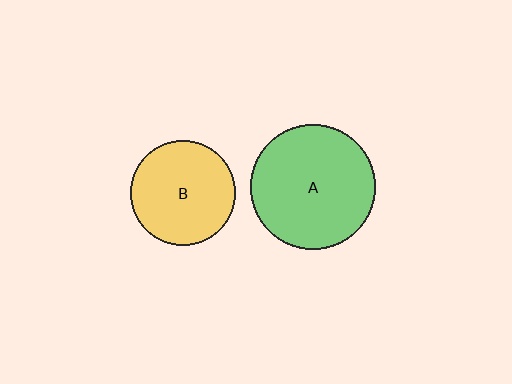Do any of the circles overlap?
No, none of the circles overlap.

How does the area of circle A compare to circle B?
Approximately 1.4 times.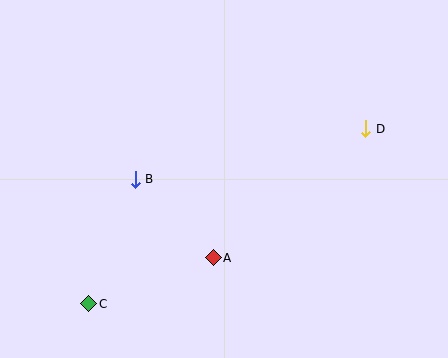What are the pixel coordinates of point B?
Point B is at (135, 179).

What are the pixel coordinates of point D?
Point D is at (366, 129).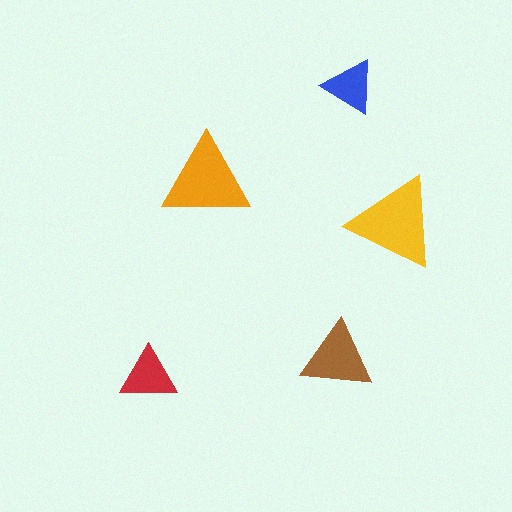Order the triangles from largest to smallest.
the yellow one, the orange one, the brown one, the red one, the blue one.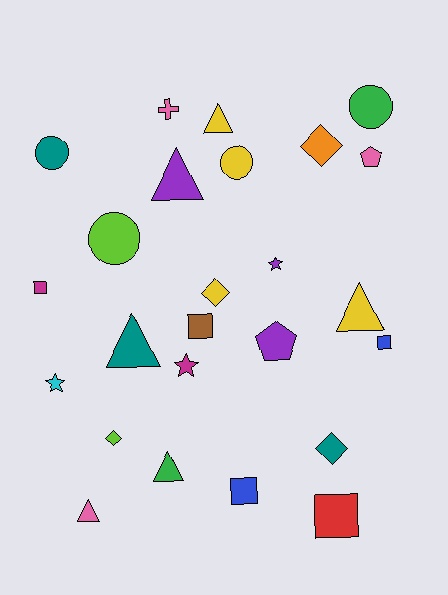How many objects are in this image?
There are 25 objects.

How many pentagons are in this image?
There are 2 pentagons.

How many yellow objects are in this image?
There are 4 yellow objects.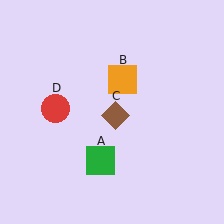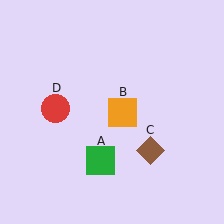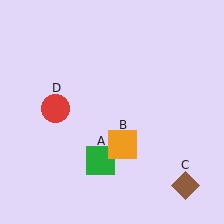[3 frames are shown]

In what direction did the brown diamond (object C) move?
The brown diamond (object C) moved down and to the right.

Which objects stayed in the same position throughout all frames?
Green square (object A) and red circle (object D) remained stationary.